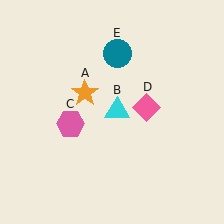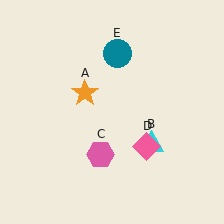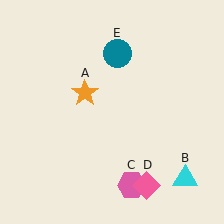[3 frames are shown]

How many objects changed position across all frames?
3 objects changed position: cyan triangle (object B), pink hexagon (object C), pink diamond (object D).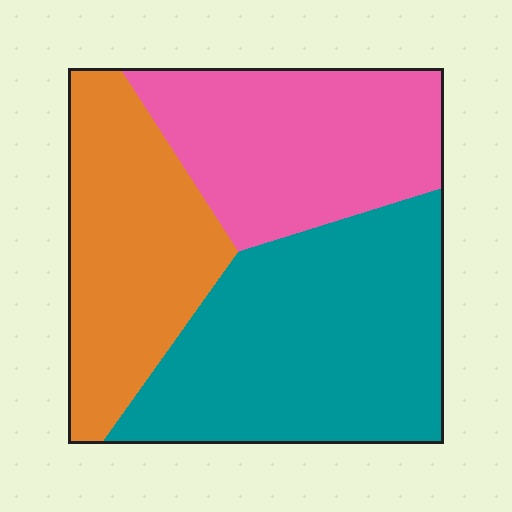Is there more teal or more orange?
Teal.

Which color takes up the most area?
Teal, at roughly 40%.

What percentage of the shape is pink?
Pink covers about 30% of the shape.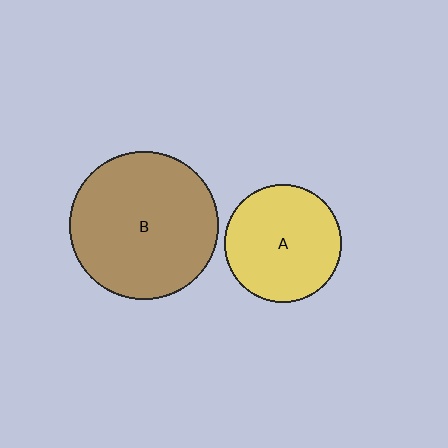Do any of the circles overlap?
No, none of the circles overlap.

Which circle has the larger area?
Circle B (brown).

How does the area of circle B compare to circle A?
Approximately 1.6 times.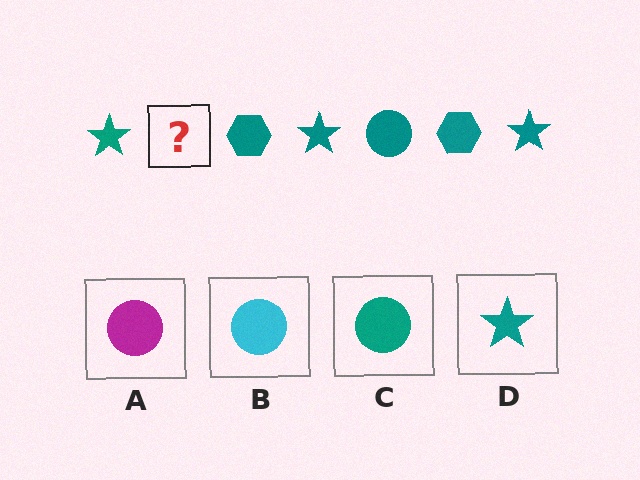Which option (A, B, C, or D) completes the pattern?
C.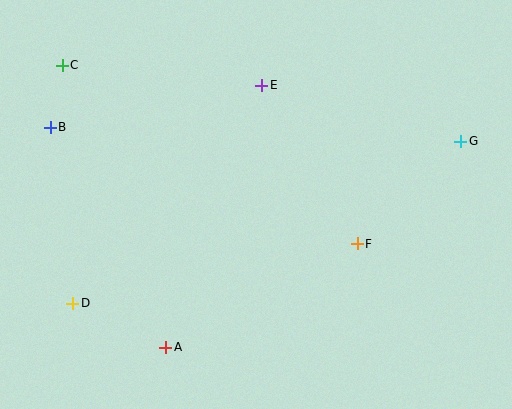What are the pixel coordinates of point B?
Point B is at (50, 127).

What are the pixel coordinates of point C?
Point C is at (62, 65).